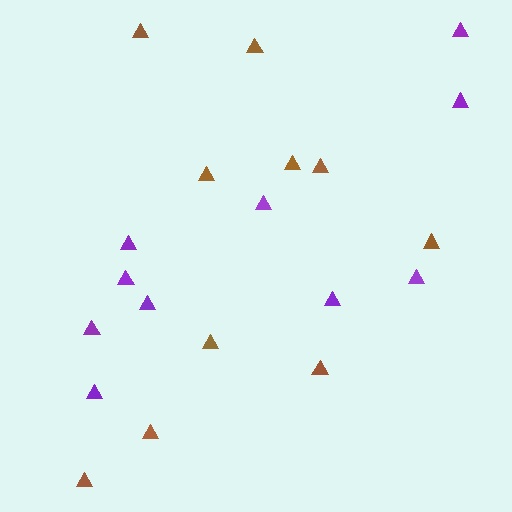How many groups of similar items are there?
There are 2 groups: one group of purple triangles (10) and one group of brown triangles (10).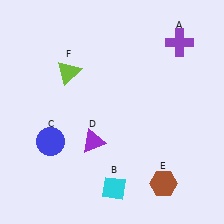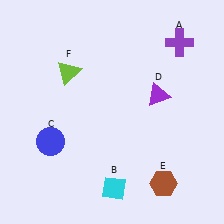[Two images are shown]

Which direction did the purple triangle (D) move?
The purple triangle (D) moved right.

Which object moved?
The purple triangle (D) moved right.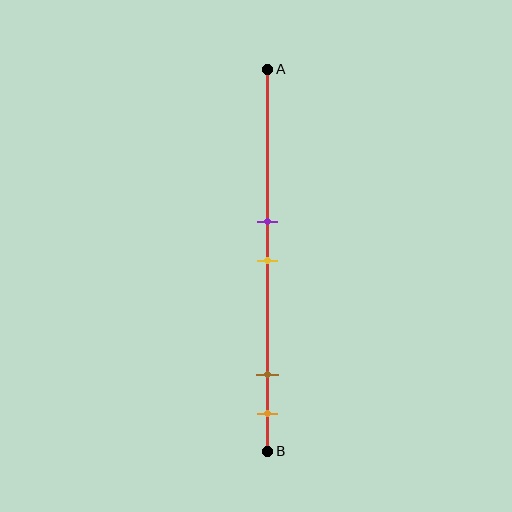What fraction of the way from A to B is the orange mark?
The orange mark is approximately 90% (0.9) of the way from A to B.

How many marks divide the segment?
There are 4 marks dividing the segment.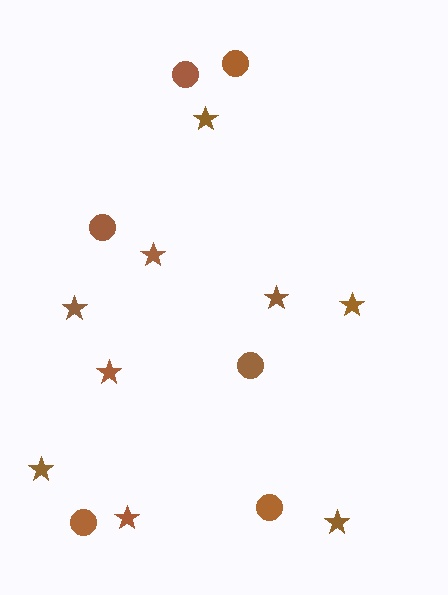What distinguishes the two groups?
There are 2 groups: one group of circles (6) and one group of stars (9).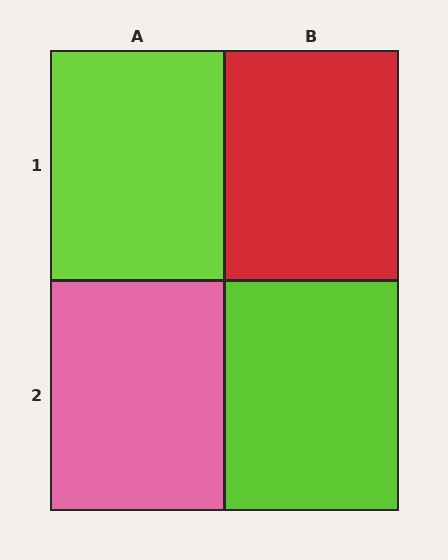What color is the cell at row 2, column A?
Pink.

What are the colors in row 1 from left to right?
Lime, red.